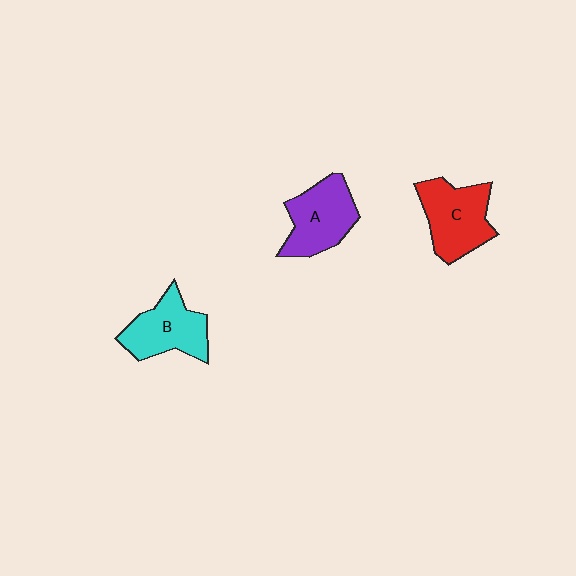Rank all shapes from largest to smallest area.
From largest to smallest: C (red), A (purple), B (cyan).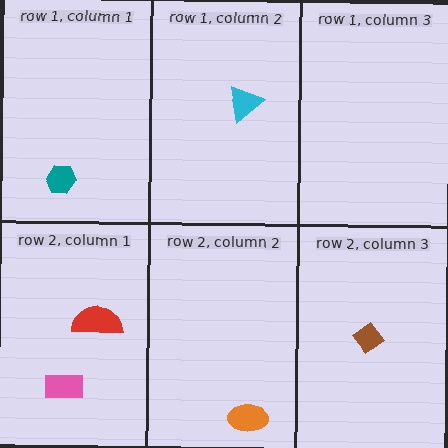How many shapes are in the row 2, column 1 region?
2.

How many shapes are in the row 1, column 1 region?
1.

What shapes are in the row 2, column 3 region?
The brown diamond.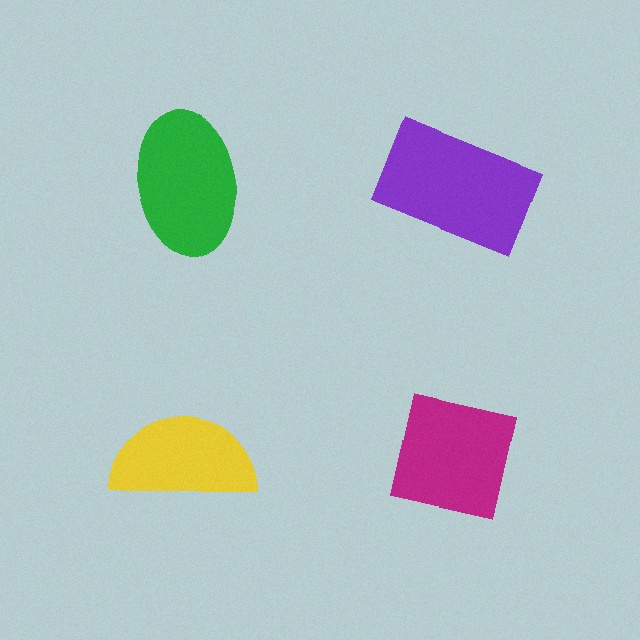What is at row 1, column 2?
A purple rectangle.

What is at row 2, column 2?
A magenta square.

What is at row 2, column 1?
A yellow semicircle.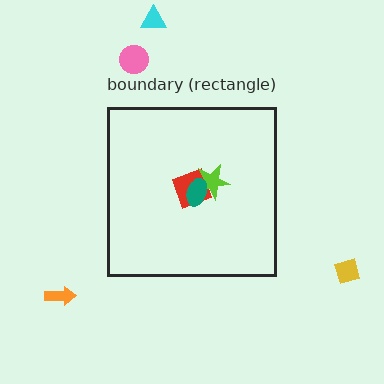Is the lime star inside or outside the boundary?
Inside.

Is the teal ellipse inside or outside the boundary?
Inside.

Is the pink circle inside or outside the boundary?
Outside.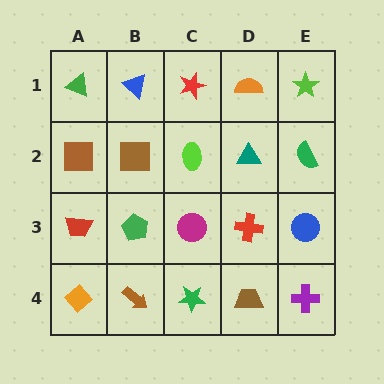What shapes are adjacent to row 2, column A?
A green triangle (row 1, column A), a red trapezoid (row 3, column A), a brown square (row 2, column B).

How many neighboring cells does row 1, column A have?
2.